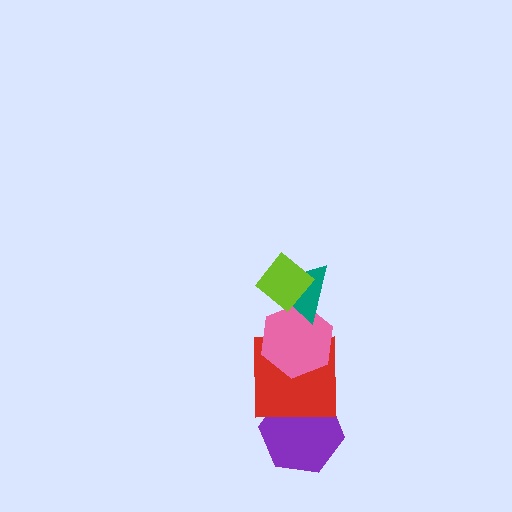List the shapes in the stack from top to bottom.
From top to bottom: the lime diamond, the teal triangle, the pink hexagon, the red square, the purple hexagon.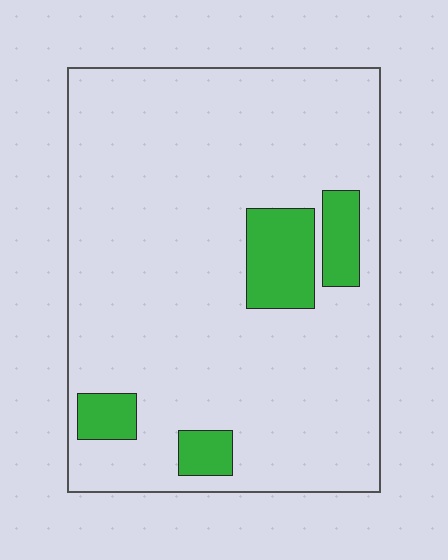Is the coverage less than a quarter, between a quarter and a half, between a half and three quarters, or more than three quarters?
Less than a quarter.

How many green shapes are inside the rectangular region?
4.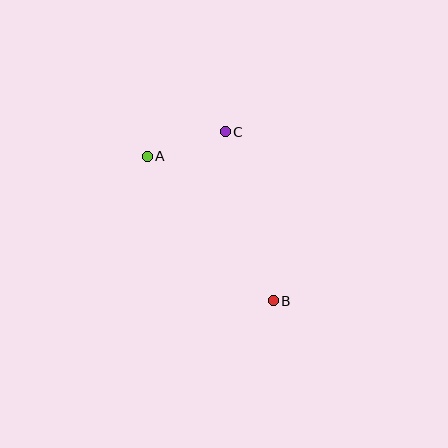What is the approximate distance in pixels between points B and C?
The distance between B and C is approximately 175 pixels.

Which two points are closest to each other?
Points A and C are closest to each other.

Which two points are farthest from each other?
Points A and B are farthest from each other.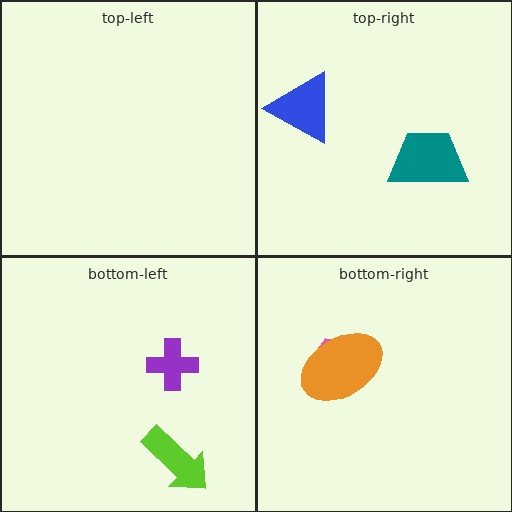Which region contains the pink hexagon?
The bottom-right region.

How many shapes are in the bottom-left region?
2.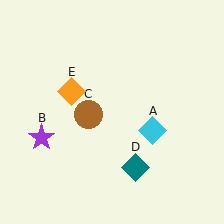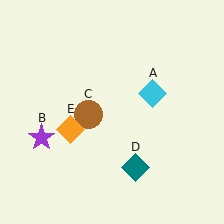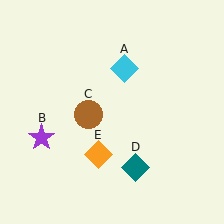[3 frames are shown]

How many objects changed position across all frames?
2 objects changed position: cyan diamond (object A), orange diamond (object E).